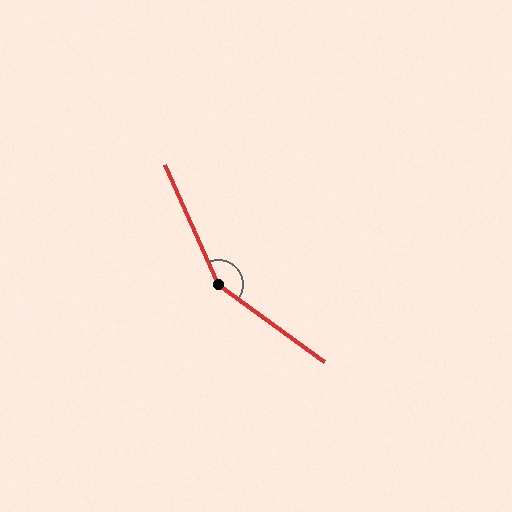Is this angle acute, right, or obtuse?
It is obtuse.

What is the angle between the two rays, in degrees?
Approximately 150 degrees.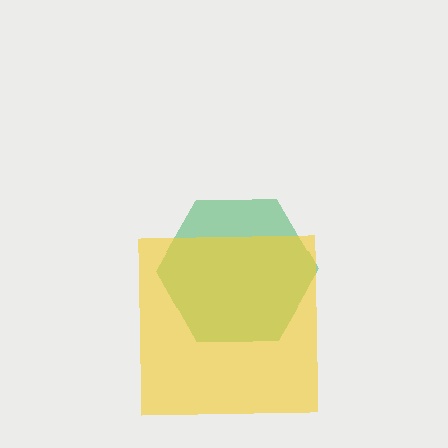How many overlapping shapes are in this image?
There are 2 overlapping shapes in the image.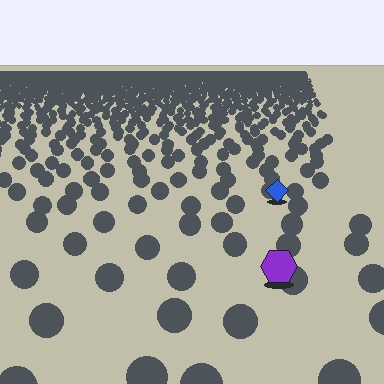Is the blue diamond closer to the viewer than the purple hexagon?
No. The purple hexagon is closer — you can tell from the texture gradient: the ground texture is coarser near it.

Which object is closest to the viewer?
The purple hexagon is closest. The texture marks near it are larger and more spread out.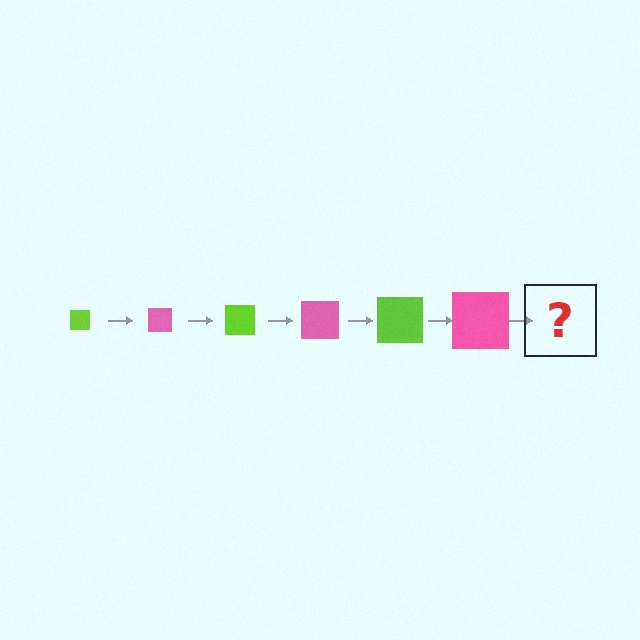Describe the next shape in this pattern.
It should be a lime square, larger than the previous one.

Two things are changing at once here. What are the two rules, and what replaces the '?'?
The two rules are that the square grows larger each step and the color cycles through lime and pink. The '?' should be a lime square, larger than the previous one.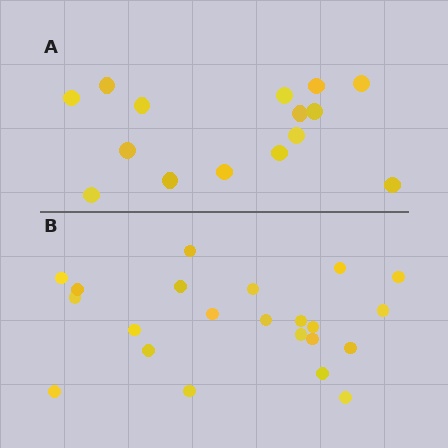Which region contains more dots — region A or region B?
Region B (the bottom region) has more dots.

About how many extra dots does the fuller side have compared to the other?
Region B has roughly 8 or so more dots than region A.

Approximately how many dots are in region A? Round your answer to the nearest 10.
About 20 dots. (The exact count is 15, which rounds to 20.)